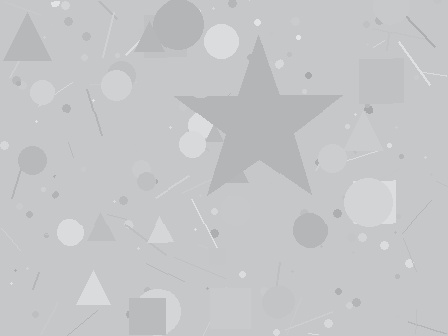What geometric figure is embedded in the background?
A star is embedded in the background.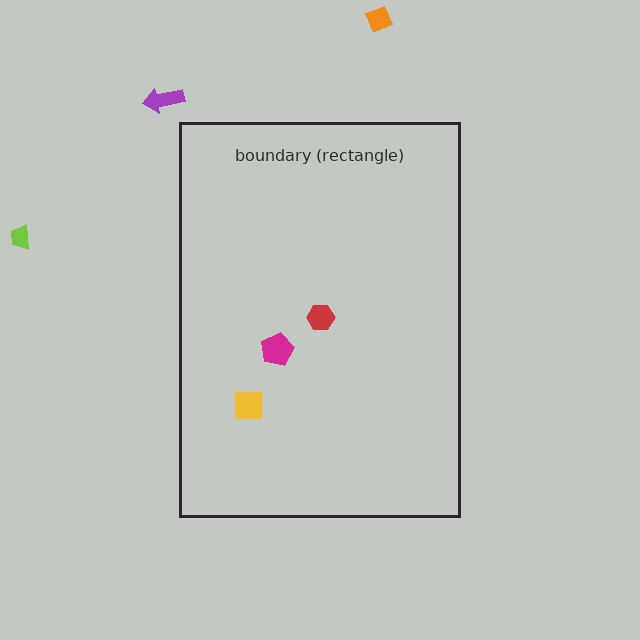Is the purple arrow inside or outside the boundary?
Outside.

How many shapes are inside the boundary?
3 inside, 3 outside.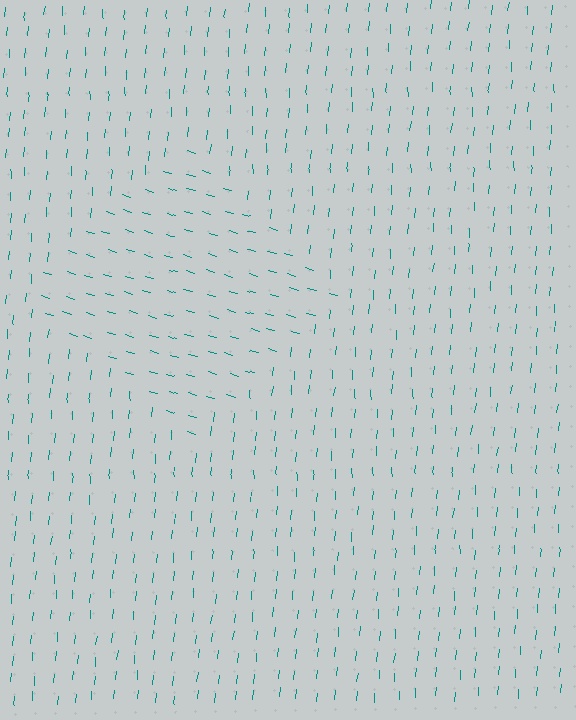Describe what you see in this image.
The image is filled with small teal line segments. A diamond region in the image has lines oriented differently from the surrounding lines, creating a visible texture boundary.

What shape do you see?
I see a diamond.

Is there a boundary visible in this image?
Yes, there is a texture boundary formed by a change in line orientation.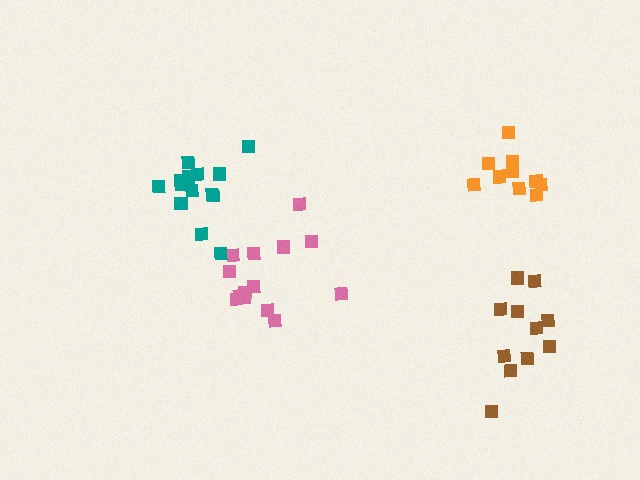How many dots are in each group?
Group 1: 14 dots, Group 2: 15 dots, Group 3: 11 dots, Group 4: 10 dots (50 total).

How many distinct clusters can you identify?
There are 4 distinct clusters.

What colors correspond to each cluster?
The clusters are colored: pink, teal, brown, orange.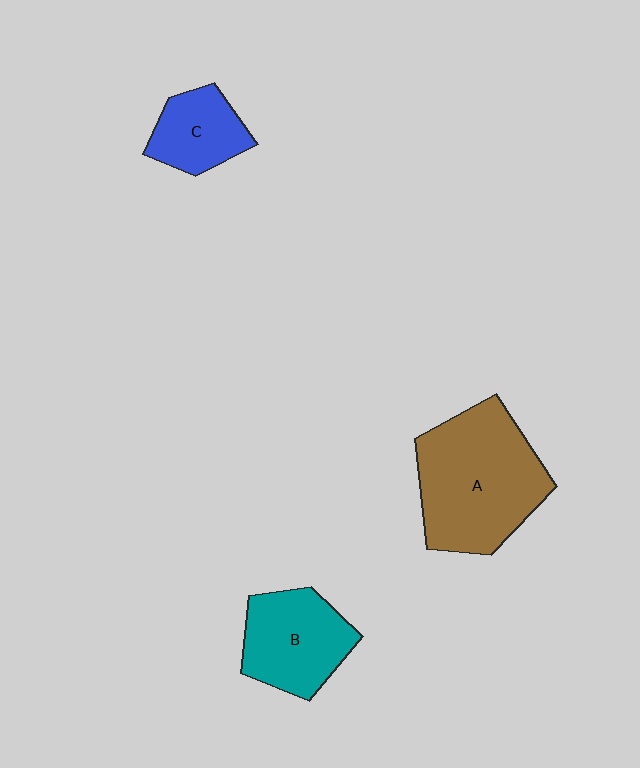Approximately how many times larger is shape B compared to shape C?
Approximately 1.5 times.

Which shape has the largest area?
Shape A (brown).